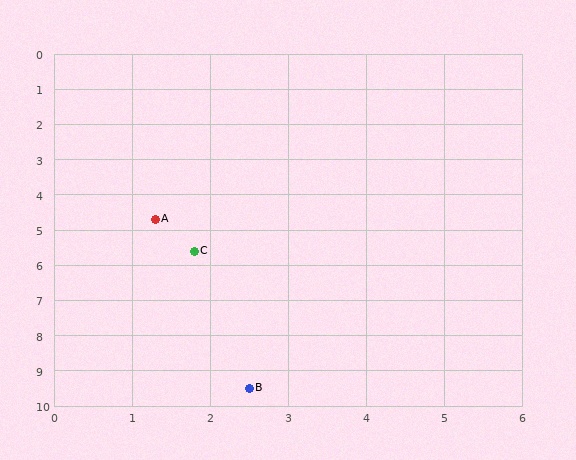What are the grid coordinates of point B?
Point B is at approximately (2.5, 9.5).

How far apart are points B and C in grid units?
Points B and C are about 4.0 grid units apart.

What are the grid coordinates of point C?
Point C is at approximately (1.8, 5.6).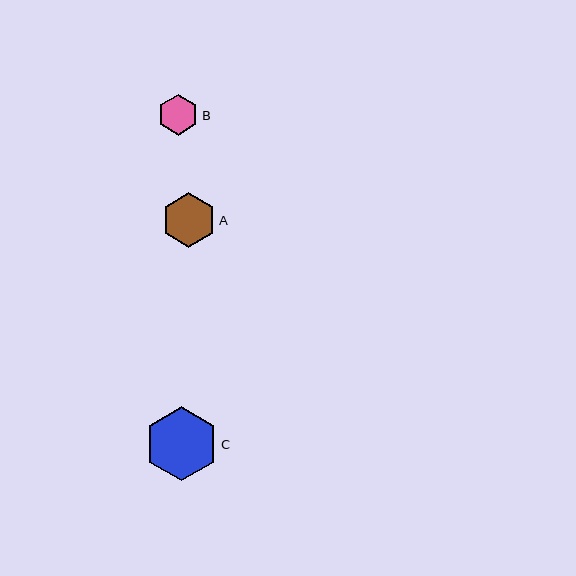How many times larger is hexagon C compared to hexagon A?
Hexagon C is approximately 1.4 times the size of hexagon A.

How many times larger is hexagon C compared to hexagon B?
Hexagon C is approximately 1.8 times the size of hexagon B.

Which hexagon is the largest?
Hexagon C is the largest with a size of approximately 74 pixels.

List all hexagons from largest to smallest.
From largest to smallest: C, A, B.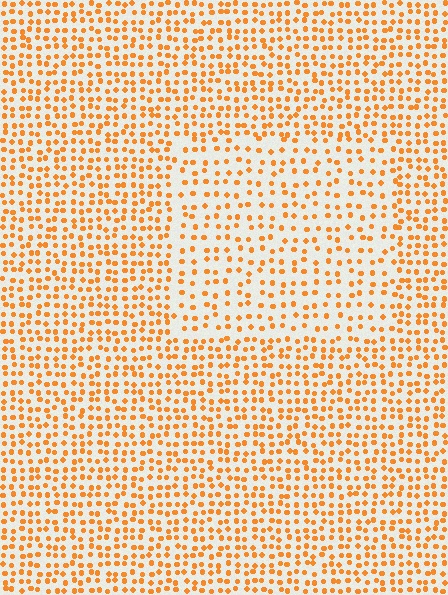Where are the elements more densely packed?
The elements are more densely packed outside the rectangle boundary.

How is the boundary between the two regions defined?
The boundary is defined by a change in element density (approximately 1.7x ratio). All elements are the same color, size, and shape.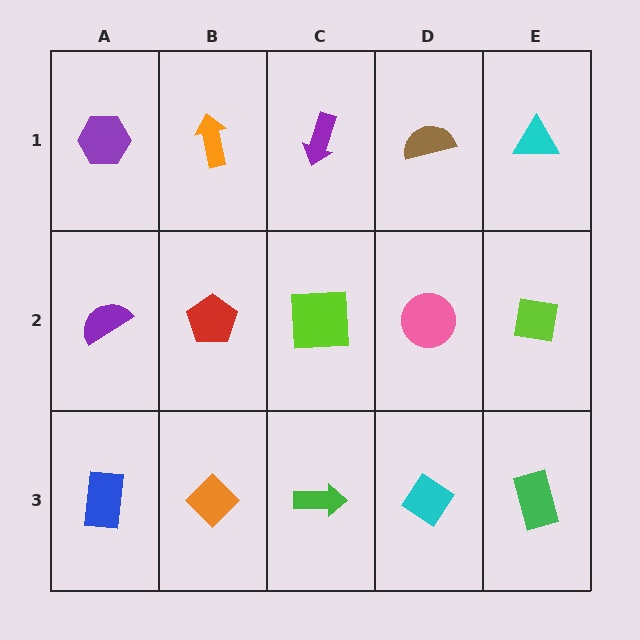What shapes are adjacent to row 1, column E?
A lime square (row 2, column E), a brown semicircle (row 1, column D).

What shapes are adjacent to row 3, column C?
A lime square (row 2, column C), an orange diamond (row 3, column B), a cyan diamond (row 3, column D).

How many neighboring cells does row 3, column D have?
3.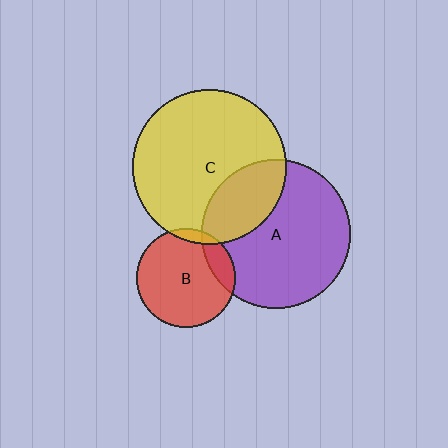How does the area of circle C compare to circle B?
Approximately 2.4 times.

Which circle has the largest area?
Circle C (yellow).